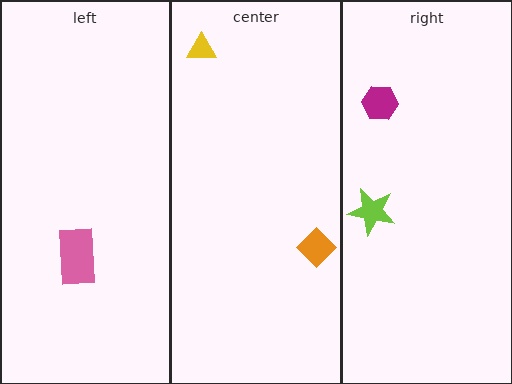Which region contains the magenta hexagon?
The right region.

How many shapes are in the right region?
2.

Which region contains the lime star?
The right region.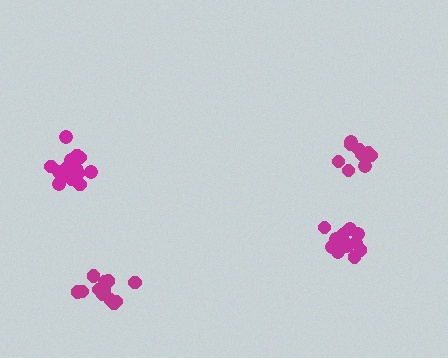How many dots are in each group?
Group 1: 14 dots, Group 2: 15 dots, Group 3: 9 dots, Group 4: 15 dots (53 total).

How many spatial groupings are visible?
There are 4 spatial groupings.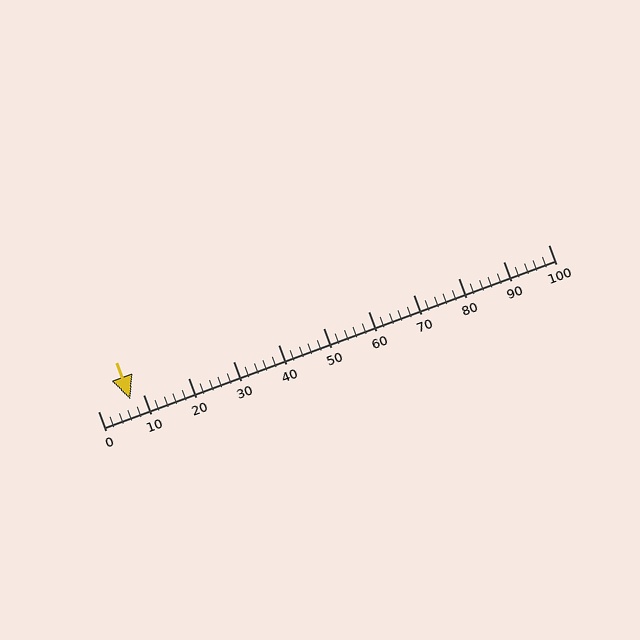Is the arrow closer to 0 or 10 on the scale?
The arrow is closer to 10.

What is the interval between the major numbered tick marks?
The major tick marks are spaced 10 units apart.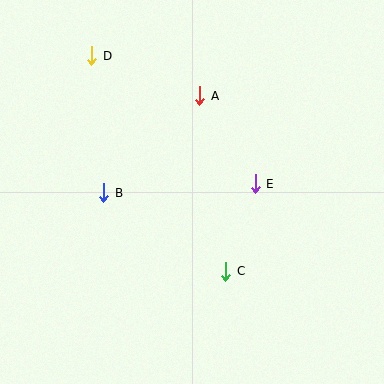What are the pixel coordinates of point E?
Point E is at (255, 184).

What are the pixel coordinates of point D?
Point D is at (92, 56).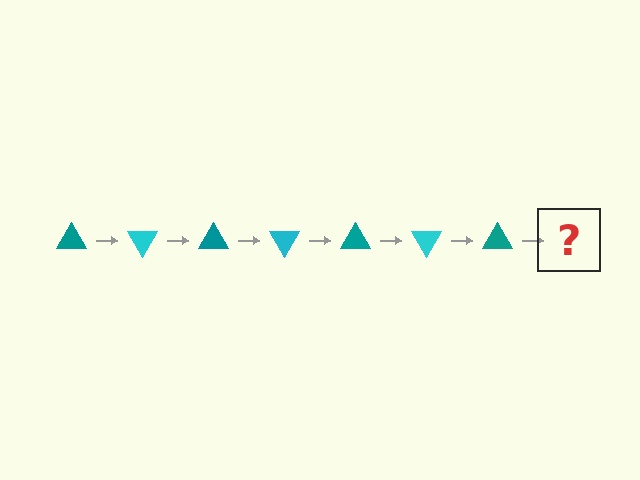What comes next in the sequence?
The next element should be a cyan triangle, rotated 420 degrees from the start.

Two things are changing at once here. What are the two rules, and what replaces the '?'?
The two rules are that it rotates 60 degrees each step and the color cycles through teal and cyan. The '?' should be a cyan triangle, rotated 420 degrees from the start.